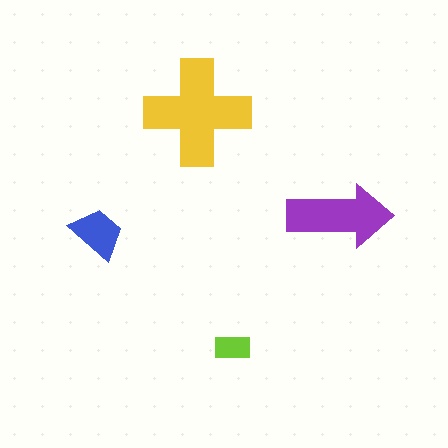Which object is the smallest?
The lime rectangle.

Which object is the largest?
The yellow cross.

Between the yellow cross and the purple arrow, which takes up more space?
The yellow cross.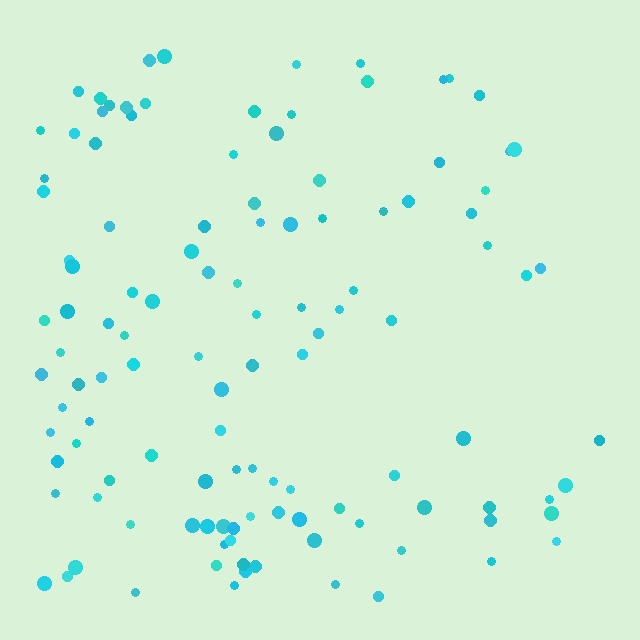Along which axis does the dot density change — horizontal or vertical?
Horizontal.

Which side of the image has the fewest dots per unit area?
The right.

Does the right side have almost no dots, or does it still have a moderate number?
Still a moderate number, just noticeably fewer than the left.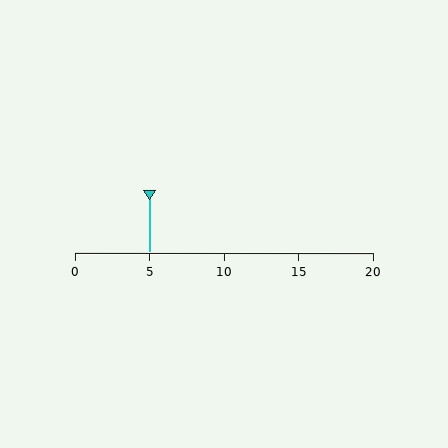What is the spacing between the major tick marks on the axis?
The major ticks are spaced 5 apart.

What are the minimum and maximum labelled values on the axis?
The axis runs from 0 to 20.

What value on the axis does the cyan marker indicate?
The marker indicates approximately 5.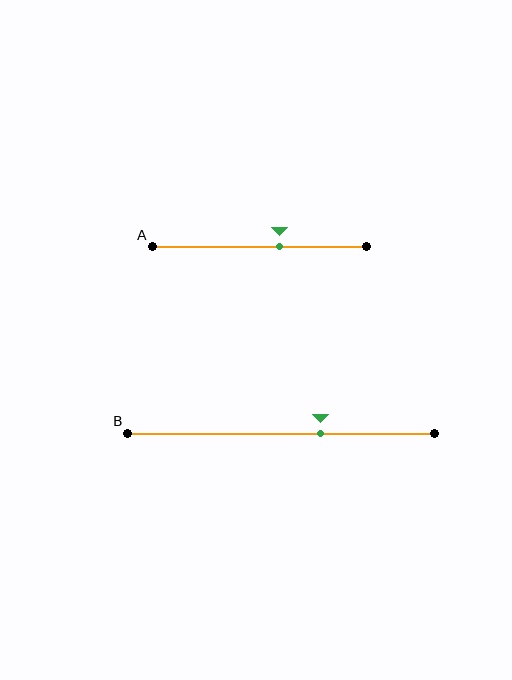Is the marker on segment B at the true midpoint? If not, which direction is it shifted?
No, the marker on segment B is shifted to the right by about 13% of the segment length.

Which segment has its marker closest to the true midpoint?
Segment A has its marker closest to the true midpoint.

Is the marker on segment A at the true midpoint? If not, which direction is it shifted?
No, the marker on segment A is shifted to the right by about 9% of the segment length.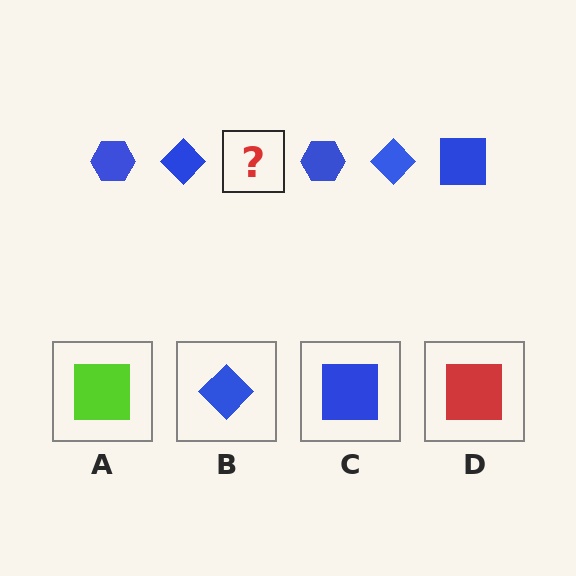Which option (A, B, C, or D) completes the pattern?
C.